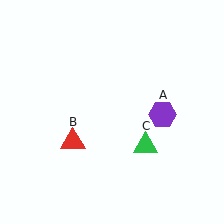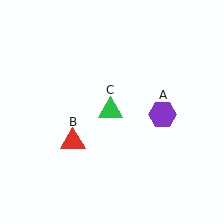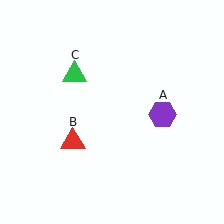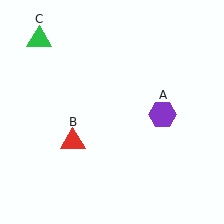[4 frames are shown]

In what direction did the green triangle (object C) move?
The green triangle (object C) moved up and to the left.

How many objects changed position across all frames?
1 object changed position: green triangle (object C).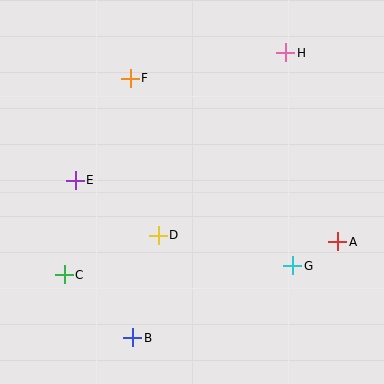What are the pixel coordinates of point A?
Point A is at (338, 242).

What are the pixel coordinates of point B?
Point B is at (133, 338).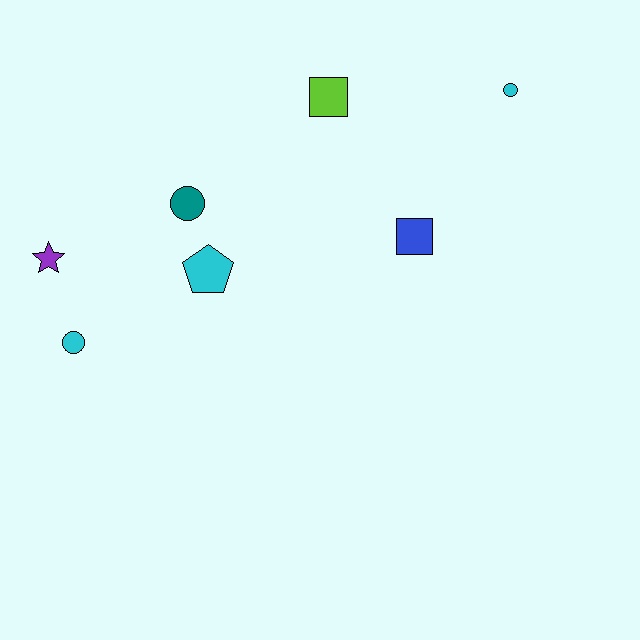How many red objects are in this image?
There are no red objects.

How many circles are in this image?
There are 3 circles.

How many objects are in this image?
There are 7 objects.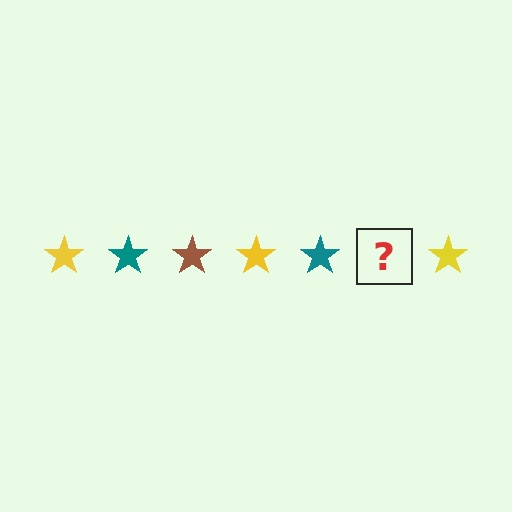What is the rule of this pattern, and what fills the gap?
The rule is that the pattern cycles through yellow, teal, brown stars. The gap should be filled with a brown star.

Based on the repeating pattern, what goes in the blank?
The blank should be a brown star.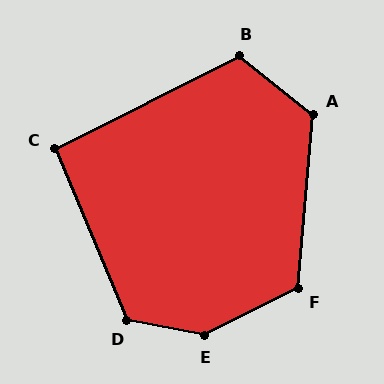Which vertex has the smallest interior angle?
C, at approximately 94 degrees.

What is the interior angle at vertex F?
Approximately 121 degrees (obtuse).